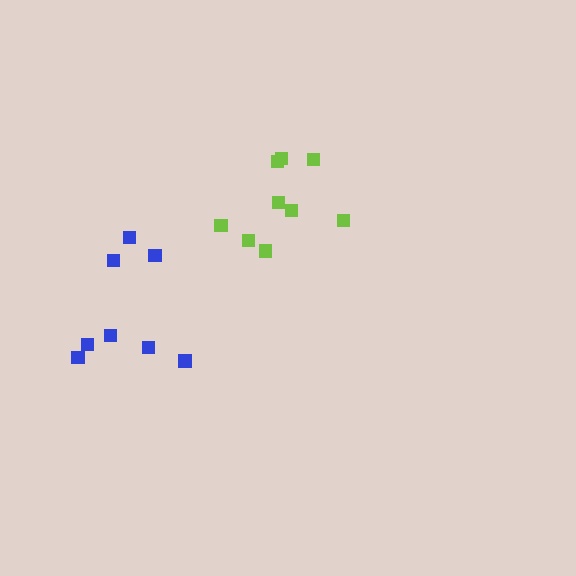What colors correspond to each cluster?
The clusters are colored: lime, blue.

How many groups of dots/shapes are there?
There are 2 groups.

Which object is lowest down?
The blue cluster is bottommost.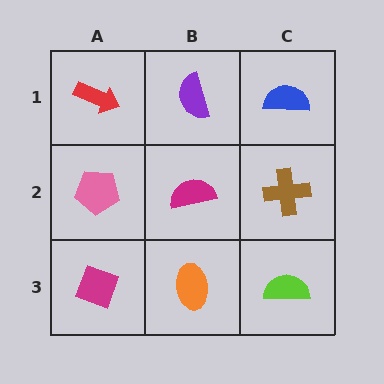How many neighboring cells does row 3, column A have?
2.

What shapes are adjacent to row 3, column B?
A magenta semicircle (row 2, column B), a magenta diamond (row 3, column A), a lime semicircle (row 3, column C).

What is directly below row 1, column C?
A brown cross.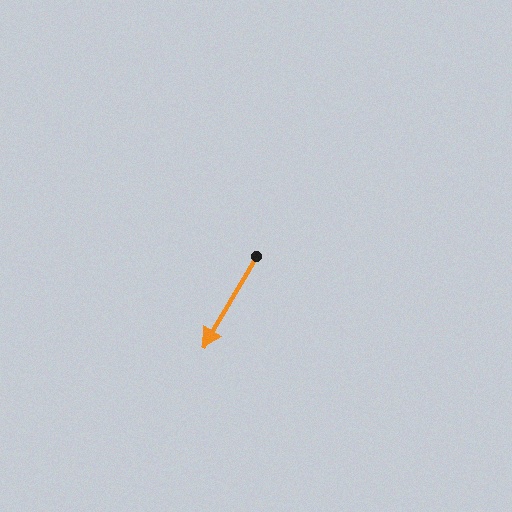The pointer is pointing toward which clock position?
Roughly 7 o'clock.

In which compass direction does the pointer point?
Southwest.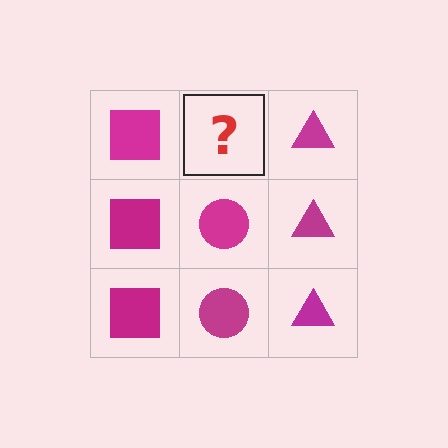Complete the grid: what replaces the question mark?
The question mark should be replaced with a magenta circle.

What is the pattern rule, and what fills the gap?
The rule is that each column has a consistent shape. The gap should be filled with a magenta circle.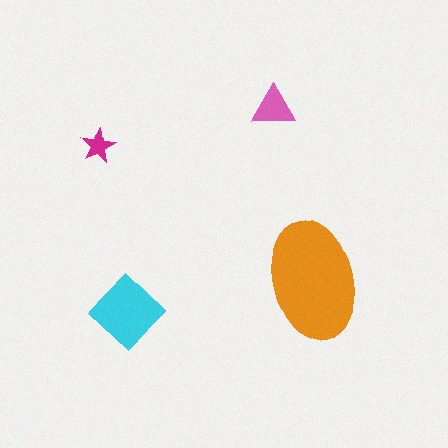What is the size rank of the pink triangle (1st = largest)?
3rd.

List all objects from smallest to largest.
The magenta star, the pink triangle, the cyan diamond, the orange ellipse.